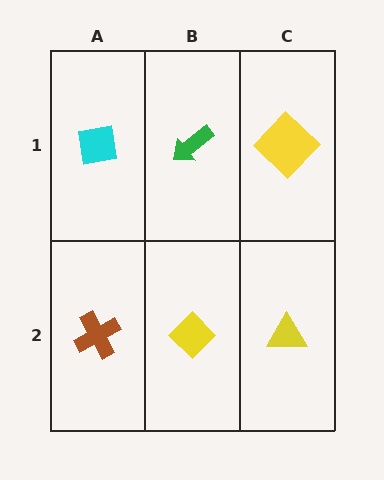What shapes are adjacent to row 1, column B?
A yellow diamond (row 2, column B), a cyan square (row 1, column A), a yellow diamond (row 1, column C).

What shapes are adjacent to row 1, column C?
A yellow triangle (row 2, column C), a green arrow (row 1, column B).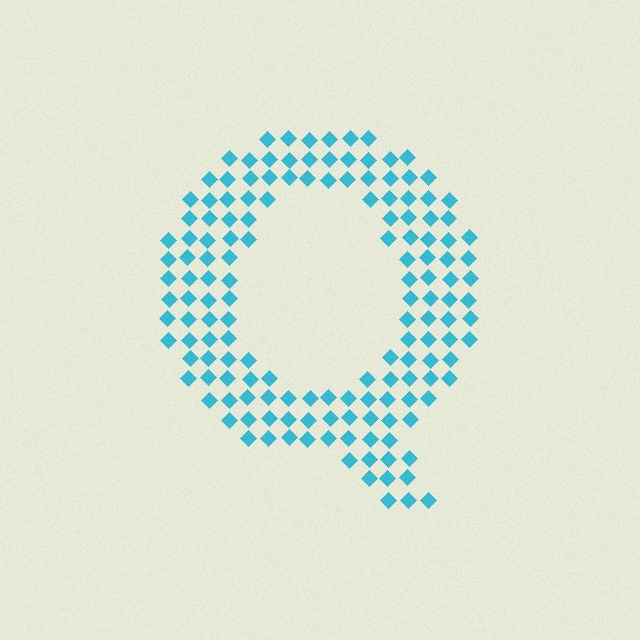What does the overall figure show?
The overall figure shows the letter Q.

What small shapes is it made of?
It is made of small diamonds.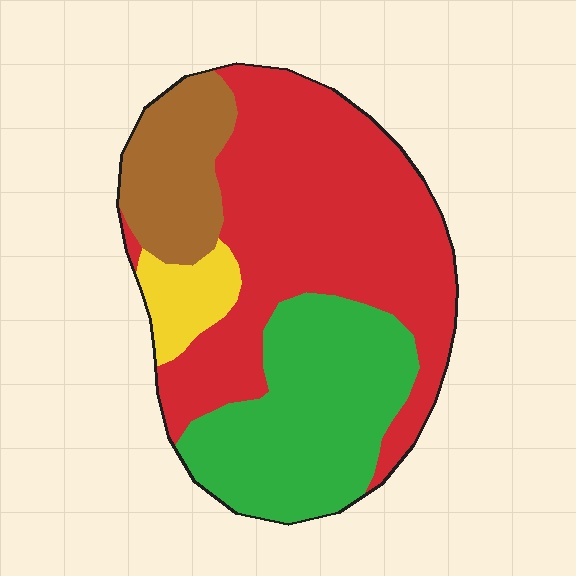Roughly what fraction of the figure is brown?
Brown takes up less than a quarter of the figure.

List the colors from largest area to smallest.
From largest to smallest: red, green, brown, yellow.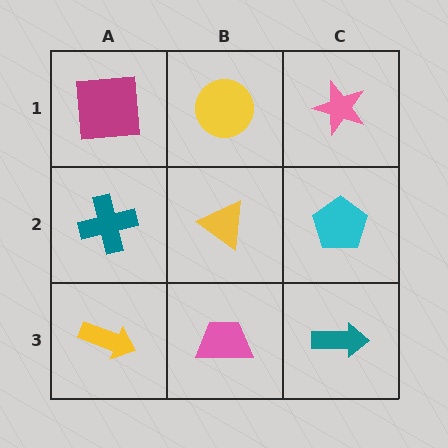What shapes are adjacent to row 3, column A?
A teal cross (row 2, column A), a pink trapezoid (row 3, column B).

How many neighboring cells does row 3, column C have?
2.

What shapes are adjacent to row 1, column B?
A yellow triangle (row 2, column B), a magenta square (row 1, column A), a pink star (row 1, column C).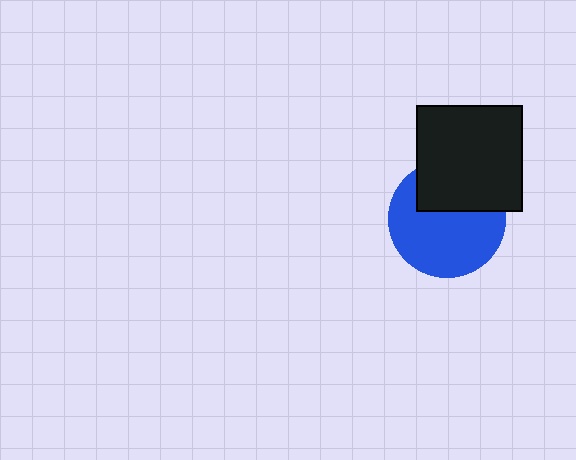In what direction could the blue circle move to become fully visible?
The blue circle could move down. That would shift it out from behind the black square entirely.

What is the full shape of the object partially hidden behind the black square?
The partially hidden object is a blue circle.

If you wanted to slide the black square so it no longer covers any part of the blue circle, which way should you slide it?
Slide it up — that is the most direct way to separate the two shapes.